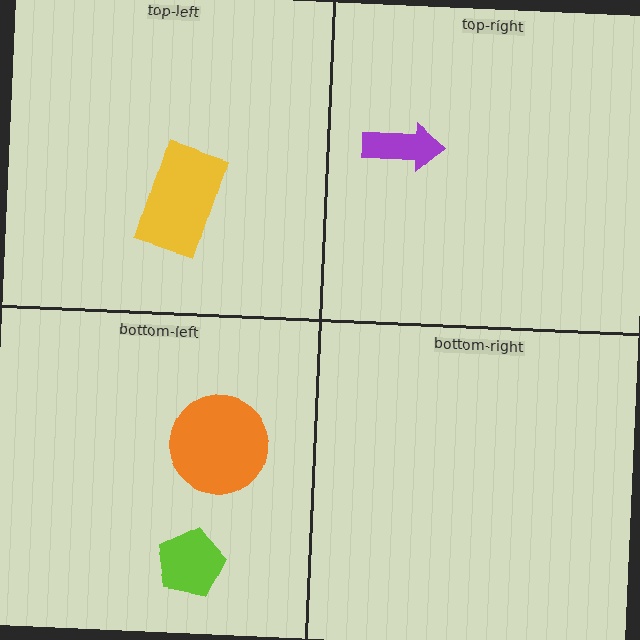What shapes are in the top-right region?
The purple arrow.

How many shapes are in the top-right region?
1.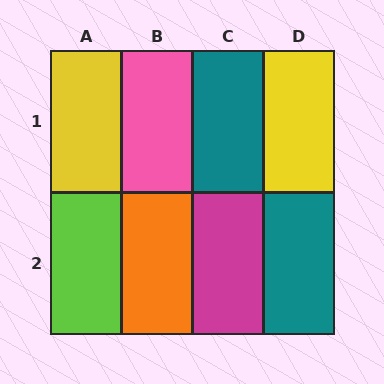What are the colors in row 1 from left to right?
Yellow, pink, teal, yellow.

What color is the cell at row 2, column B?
Orange.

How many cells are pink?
1 cell is pink.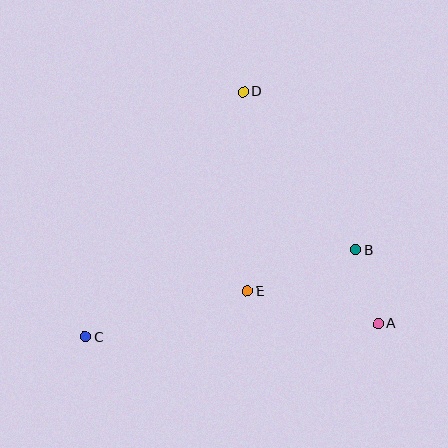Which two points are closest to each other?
Points A and B are closest to each other.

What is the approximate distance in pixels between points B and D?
The distance between B and D is approximately 194 pixels.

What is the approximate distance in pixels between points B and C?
The distance between B and C is approximately 284 pixels.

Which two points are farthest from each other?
Points A and C are farthest from each other.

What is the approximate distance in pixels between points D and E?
The distance between D and E is approximately 199 pixels.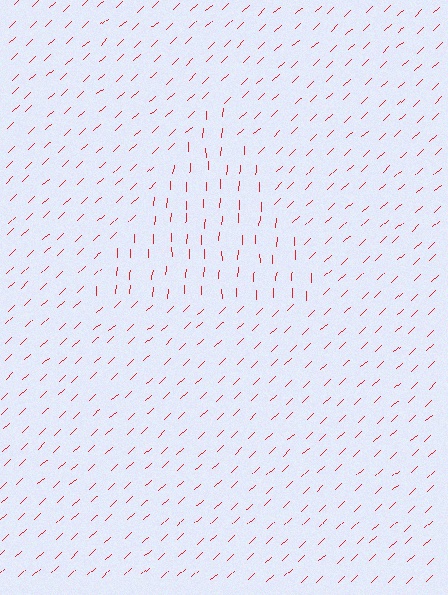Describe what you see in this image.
The image is filled with small red line segments. A triangle region in the image has lines oriented differently from the surrounding lines, creating a visible texture boundary.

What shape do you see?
I see a triangle.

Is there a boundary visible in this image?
Yes, there is a texture boundary formed by a change in line orientation.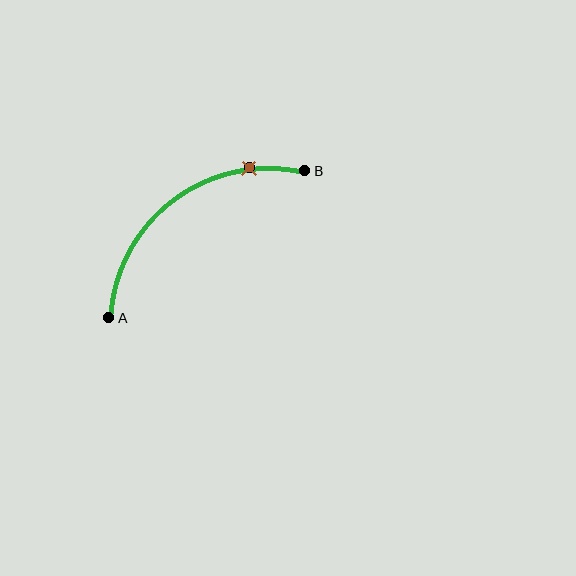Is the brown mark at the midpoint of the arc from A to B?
No. The brown mark lies on the arc but is closer to endpoint B. The arc midpoint would be at the point on the curve equidistant along the arc from both A and B.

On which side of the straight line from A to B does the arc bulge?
The arc bulges above and to the left of the straight line connecting A and B.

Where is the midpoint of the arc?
The arc midpoint is the point on the curve farthest from the straight line joining A and B. It sits above and to the left of that line.